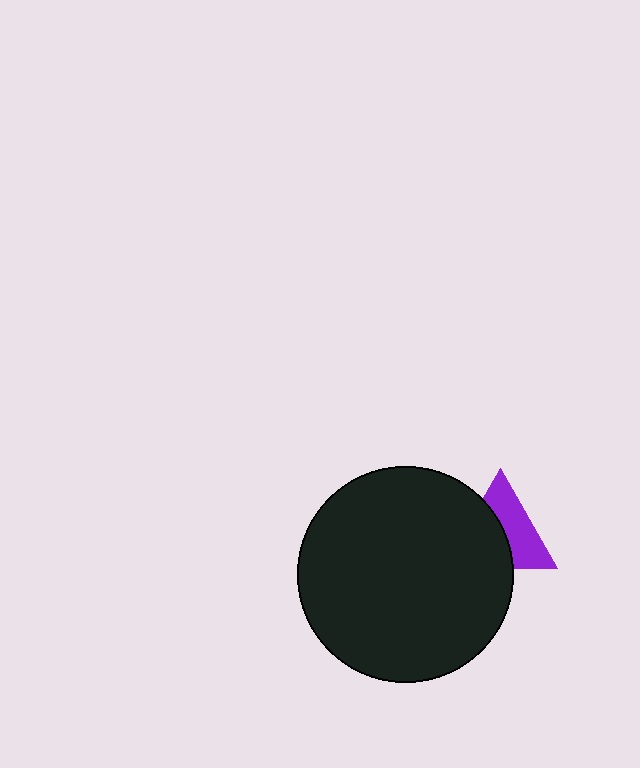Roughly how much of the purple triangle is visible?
About half of it is visible (roughly 51%).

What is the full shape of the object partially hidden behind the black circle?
The partially hidden object is a purple triangle.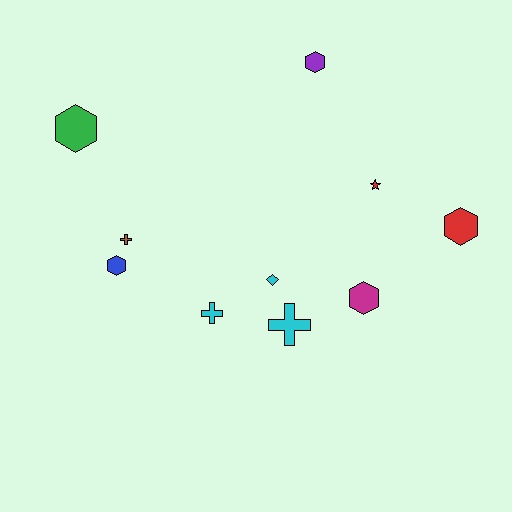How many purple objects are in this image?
There is 1 purple object.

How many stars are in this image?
There is 1 star.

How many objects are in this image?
There are 10 objects.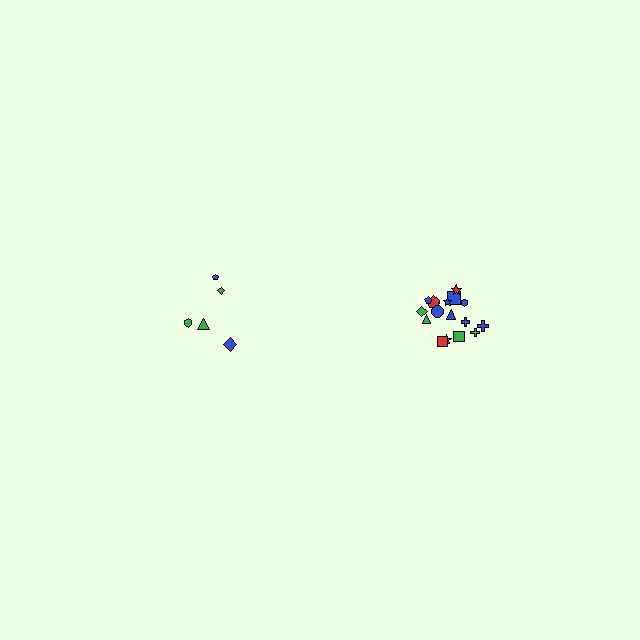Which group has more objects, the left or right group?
The right group.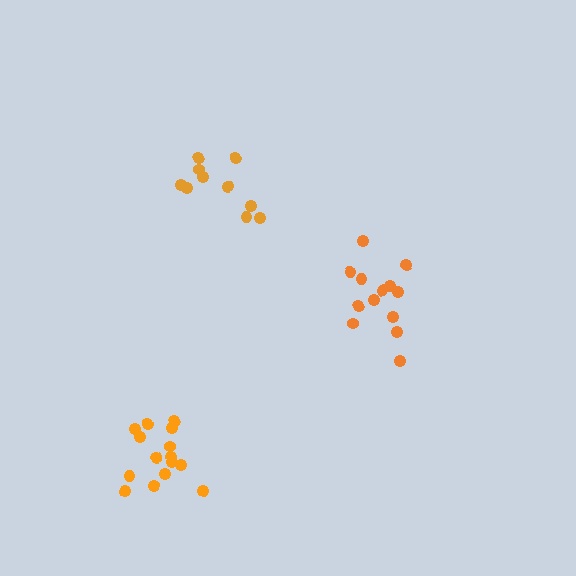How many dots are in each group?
Group 1: 10 dots, Group 2: 13 dots, Group 3: 15 dots (38 total).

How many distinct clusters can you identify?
There are 3 distinct clusters.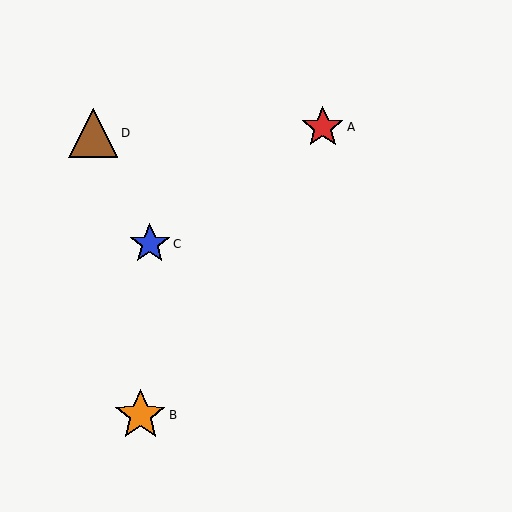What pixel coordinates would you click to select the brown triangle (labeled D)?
Click at (93, 133) to select the brown triangle D.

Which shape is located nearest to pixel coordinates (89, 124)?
The brown triangle (labeled D) at (93, 133) is nearest to that location.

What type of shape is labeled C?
Shape C is a blue star.